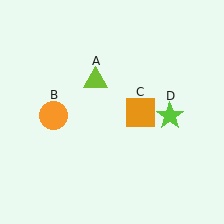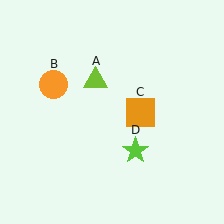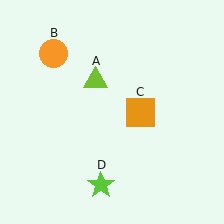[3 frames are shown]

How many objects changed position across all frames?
2 objects changed position: orange circle (object B), lime star (object D).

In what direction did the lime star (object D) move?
The lime star (object D) moved down and to the left.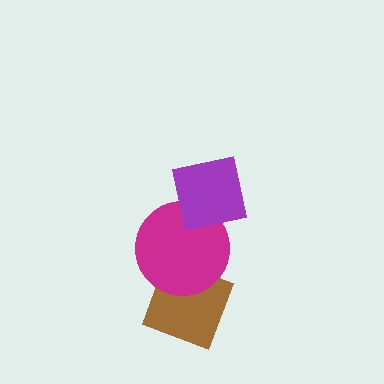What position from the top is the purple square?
The purple square is 1st from the top.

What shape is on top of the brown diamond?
The magenta circle is on top of the brown diamond.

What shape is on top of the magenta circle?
The purple square is on top of the magenta circle.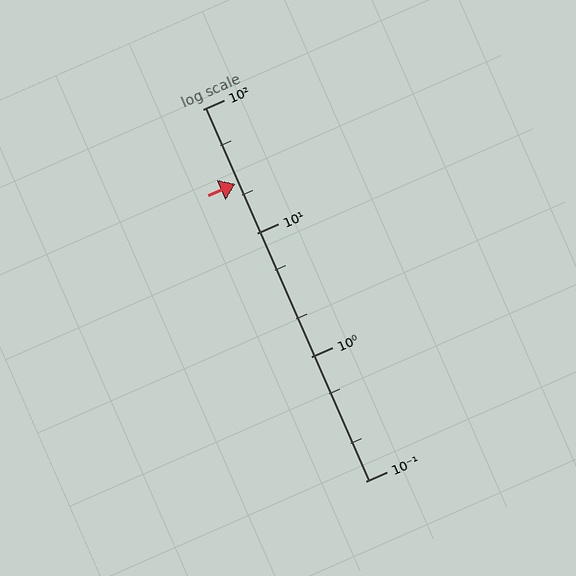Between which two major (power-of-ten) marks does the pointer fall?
The pointer is between 10 and 100.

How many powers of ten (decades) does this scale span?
The scale spans 3 decades, from 0.1 to 100.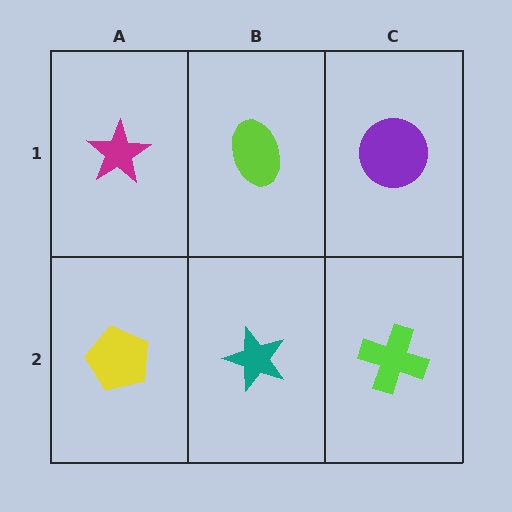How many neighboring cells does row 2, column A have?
2.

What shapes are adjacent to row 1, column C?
A lime cross (row 2, column C), a lime ellipse (row 1, column B).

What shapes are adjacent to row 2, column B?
A lime ellipse (row 1, column B), a yellow pentagon (row 2, column A), a lime cross (row 2, column C).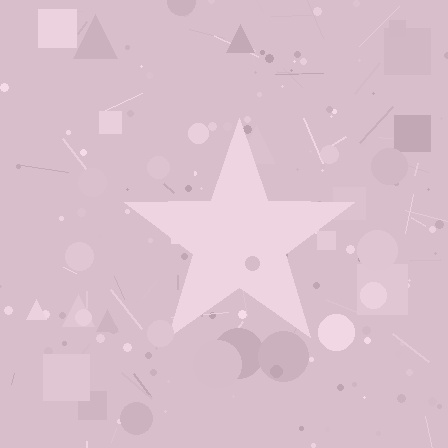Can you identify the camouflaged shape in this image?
The camouflaged shape is a star.